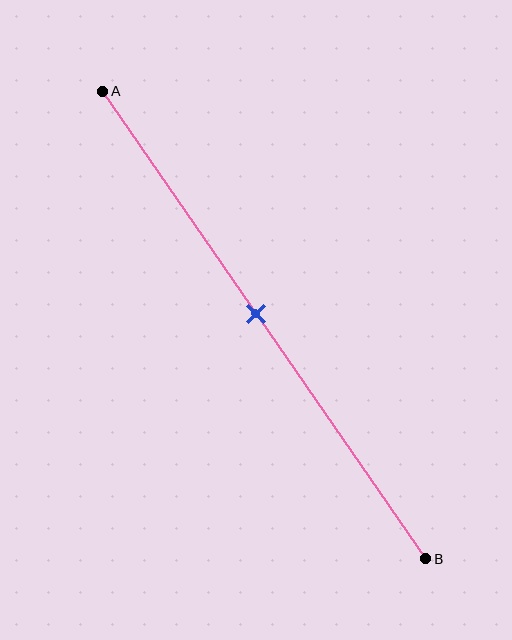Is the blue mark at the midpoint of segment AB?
Yes, the mark is approximately at the midpoint.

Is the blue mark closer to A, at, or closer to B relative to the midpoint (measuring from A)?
The blue mark is approximately at the midpoint of segment AB.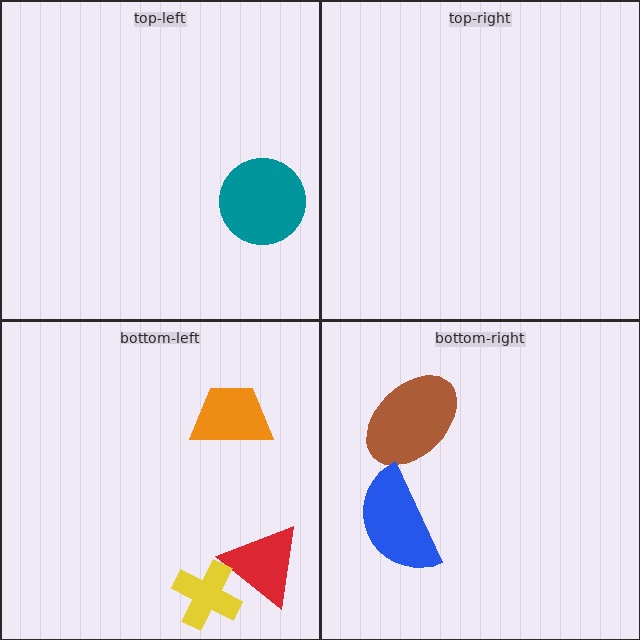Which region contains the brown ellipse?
The bottom-right region.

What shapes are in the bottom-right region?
The brown ellipse, the blue semicircle.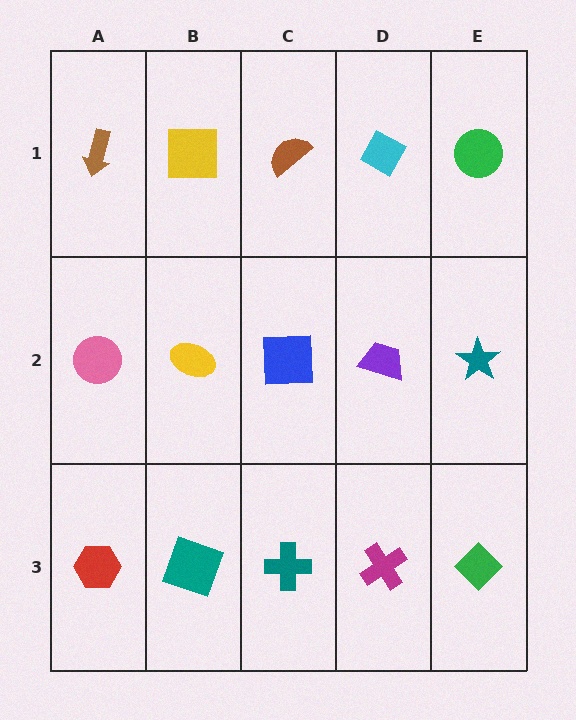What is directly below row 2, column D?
A magenta cross.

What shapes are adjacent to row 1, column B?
A yellow ellipse (row 2, column B), a brown arrow (row 1, column A), a brown semicircle (row 1, column C).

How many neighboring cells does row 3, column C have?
3.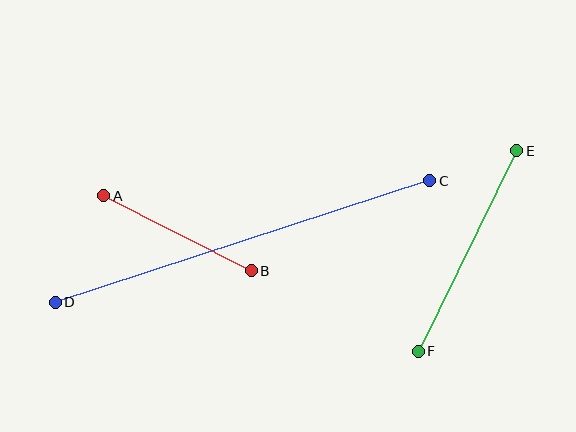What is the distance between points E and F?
The distance is approximately 223 pixels.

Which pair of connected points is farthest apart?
Points C and D are farthest apart.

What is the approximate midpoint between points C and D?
The midpoint is at approximately (243, 242) pixels.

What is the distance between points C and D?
The distance is approximately 393 pixels.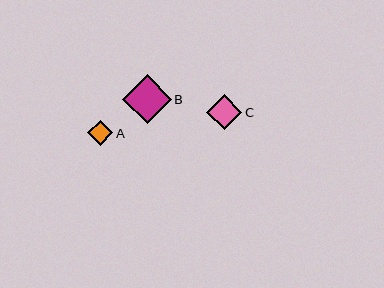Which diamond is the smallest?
Diamond A is the smallest with a size of approximately 25 pixels.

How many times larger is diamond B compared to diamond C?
Diamond B is approximately 1.4 times the size of diamond C.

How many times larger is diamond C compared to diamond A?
Diamond C is approximately 1.4 times the size of diamond A.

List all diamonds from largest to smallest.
From largest to smallest: B, C, A.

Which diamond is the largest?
Diamond B is the largest with a size of approximately 49 pixels.